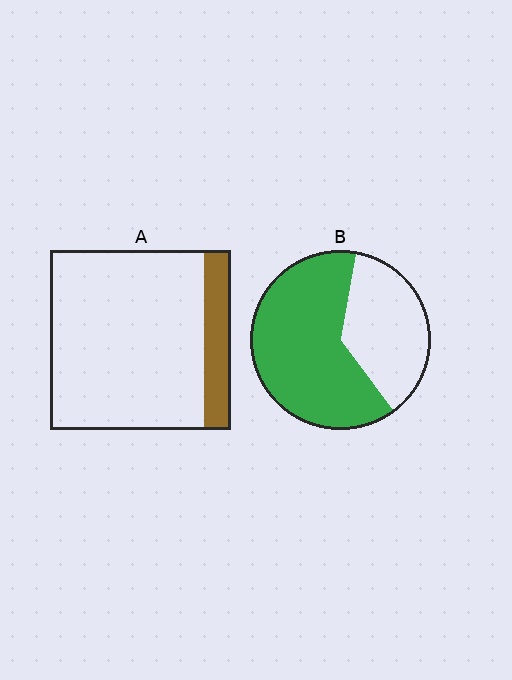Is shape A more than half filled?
No.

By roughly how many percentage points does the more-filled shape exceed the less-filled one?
By roughly 50 percentage points (B over A).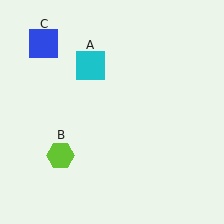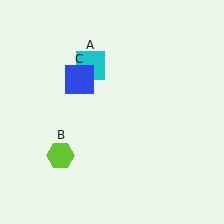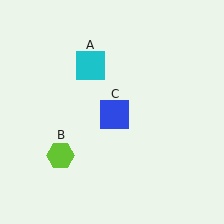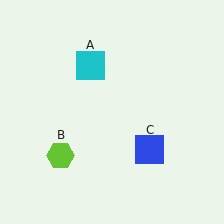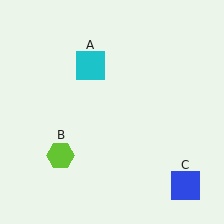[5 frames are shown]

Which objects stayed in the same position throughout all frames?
Cyan square (object A) and lime hexagon (object B) remained stationary.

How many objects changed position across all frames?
1 object changed position: blue square (object C).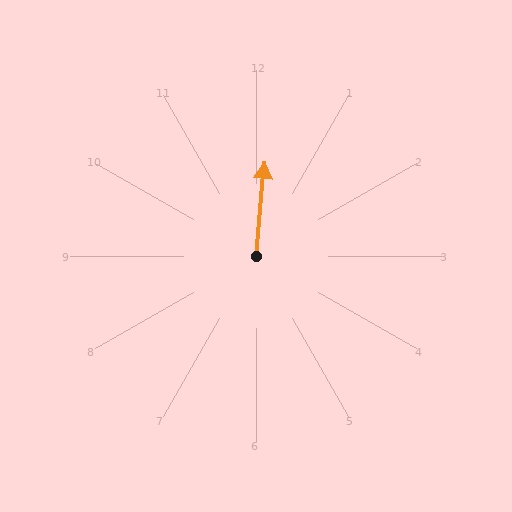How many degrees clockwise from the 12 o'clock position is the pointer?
Approximately 5 degrees.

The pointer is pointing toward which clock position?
Roughly 12 o'clock.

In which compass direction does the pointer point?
North.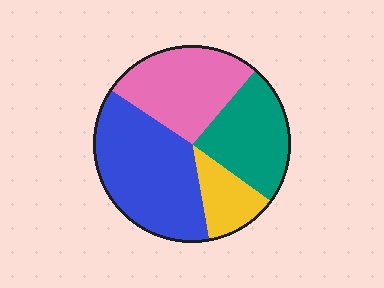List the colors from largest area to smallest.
From largest to smallest: blue, pink, teal, yellow.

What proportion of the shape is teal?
Teal takes up about one quarter (1/4) of the shape.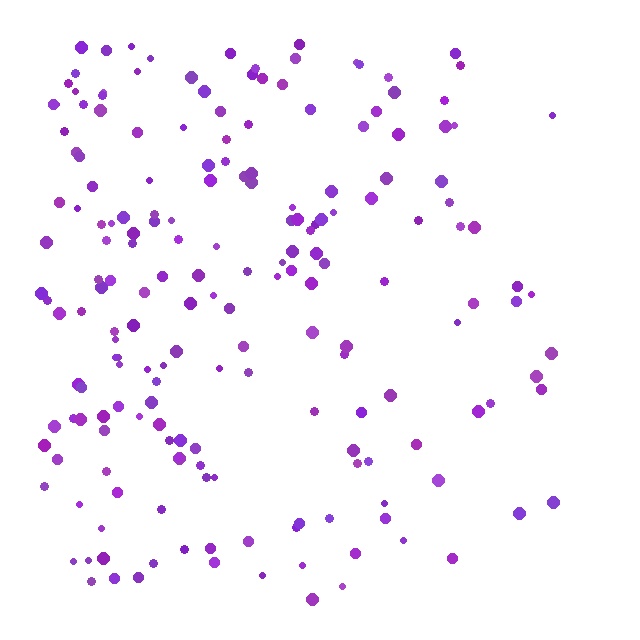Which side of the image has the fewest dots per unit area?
The right.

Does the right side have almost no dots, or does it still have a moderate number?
Still a moderate number, just noticeably fewer than the left.